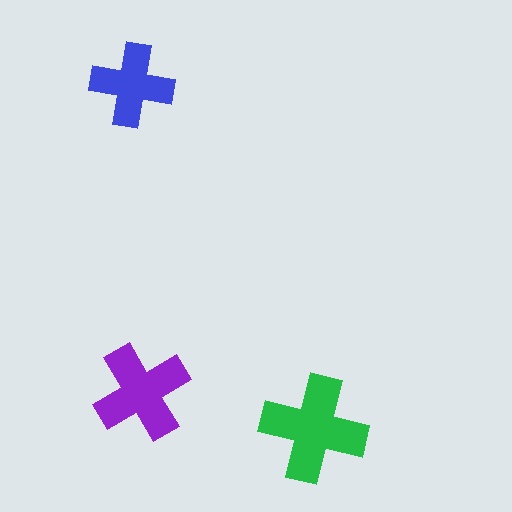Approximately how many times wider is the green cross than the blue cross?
About 1.5 times wider.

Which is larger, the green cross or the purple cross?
The green one.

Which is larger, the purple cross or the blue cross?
The purple one.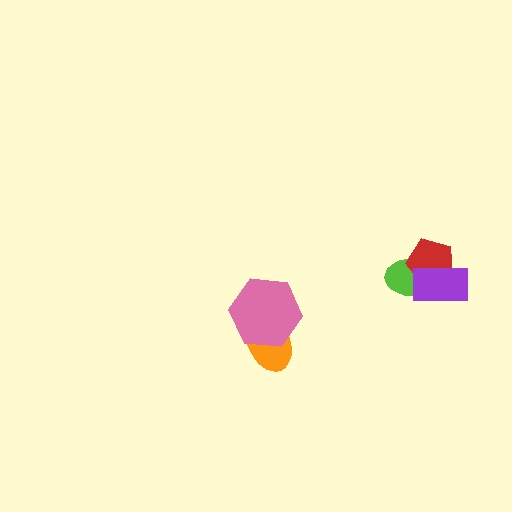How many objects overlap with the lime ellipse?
2 objects overlap with the lime ellipse.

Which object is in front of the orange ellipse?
The pink hexagon is in front of the orange ellipse.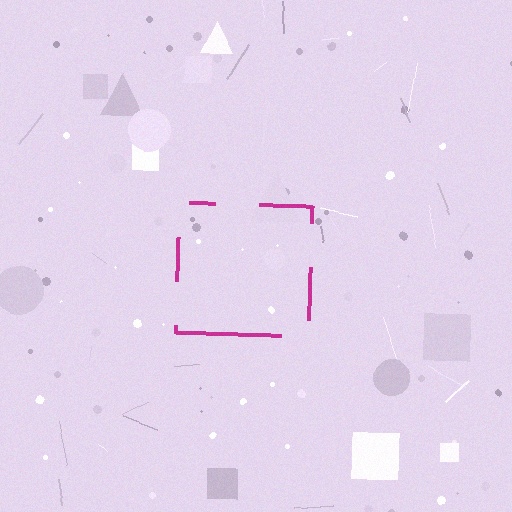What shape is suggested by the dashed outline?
The dashed outline suggests a square.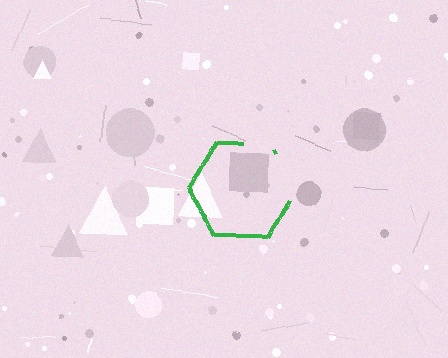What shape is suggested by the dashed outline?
The dashed outline suggests a hexagon.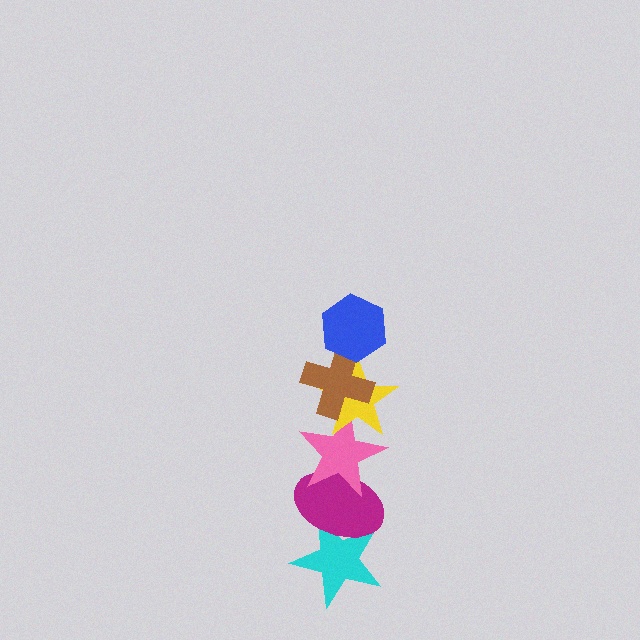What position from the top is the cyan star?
The cyan star is 6th from the top.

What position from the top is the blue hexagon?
The blue hexagon is 1st from the top.